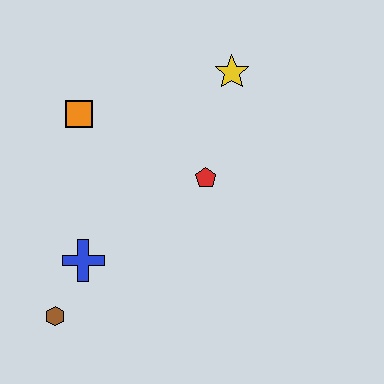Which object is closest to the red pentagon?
The yellow star is closest to the red pentagon.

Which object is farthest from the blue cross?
The yellow star is farthest from the blue cross.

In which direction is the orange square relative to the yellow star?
The orange square is to the left of the yellow star.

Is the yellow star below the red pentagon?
No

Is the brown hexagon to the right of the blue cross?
No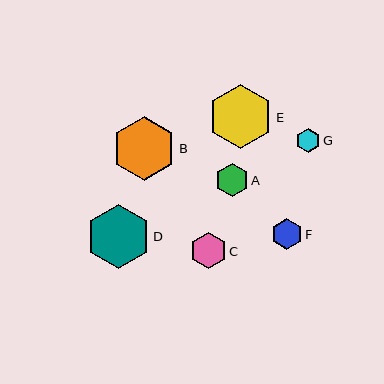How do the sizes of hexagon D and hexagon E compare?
Hexagon D and hexagon E are approximately the same size.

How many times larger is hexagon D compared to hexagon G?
Hexagon D is approximately 2.7 times the size of hexagon G.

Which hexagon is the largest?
Hexagon D is the largest with a size of approximately 65 pixels.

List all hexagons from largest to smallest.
From largest to smallest: D, E, B, C, A, F, G.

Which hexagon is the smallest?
Hexagon G is the smallest with a size of approximately 24 pixels.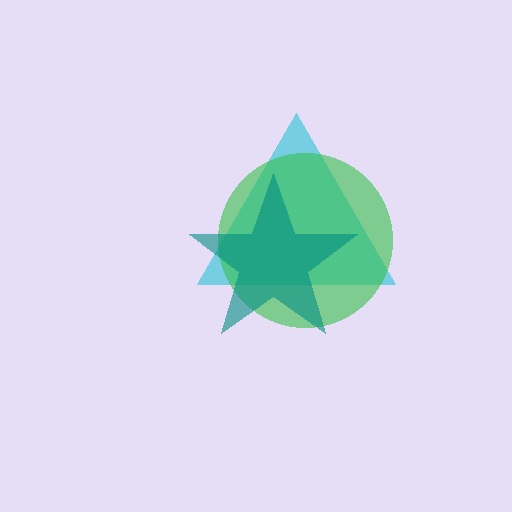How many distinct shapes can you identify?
There are 3 distinct shapes: a cyan triangle, a green circle, a teal star.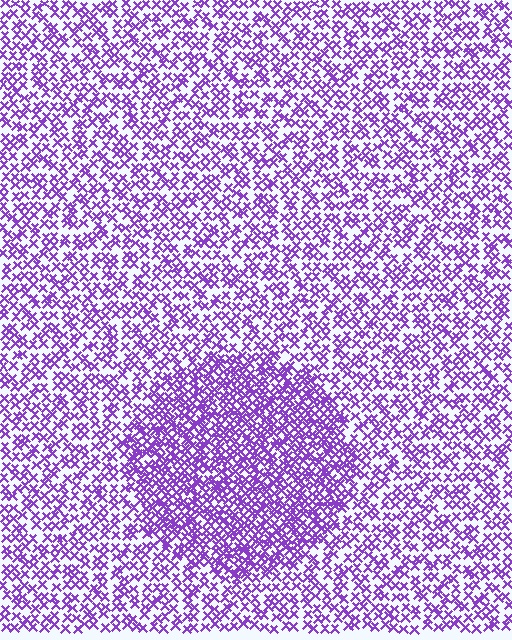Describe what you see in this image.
The image contains small purple elements arranged at two different densities. A circle-shaped region is visible where the elements are more densely packed than the surrounding area.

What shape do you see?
I see a circle.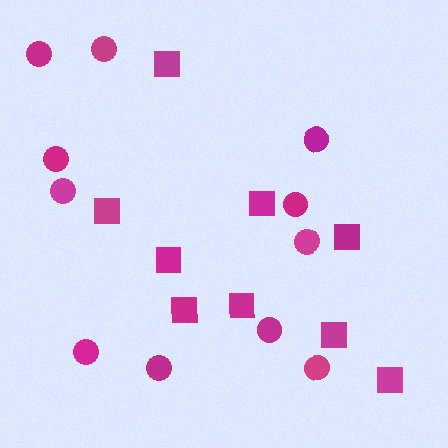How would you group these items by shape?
There are 2 groups: one group of squares (9) and one group of circles (11).